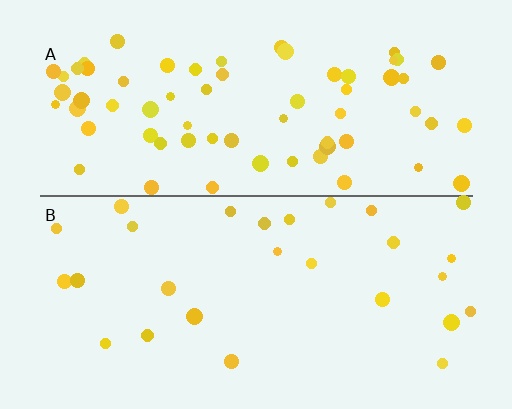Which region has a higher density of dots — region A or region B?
A (the top).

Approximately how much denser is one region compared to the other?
Approximately 2.5× — region A over region B.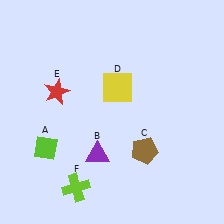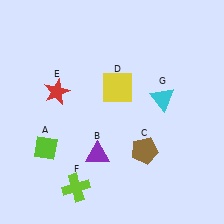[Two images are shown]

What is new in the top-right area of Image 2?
A cyan triangle (G) was added in the top-right area of Image 2.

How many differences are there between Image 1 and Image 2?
There is 1 difference between the two images.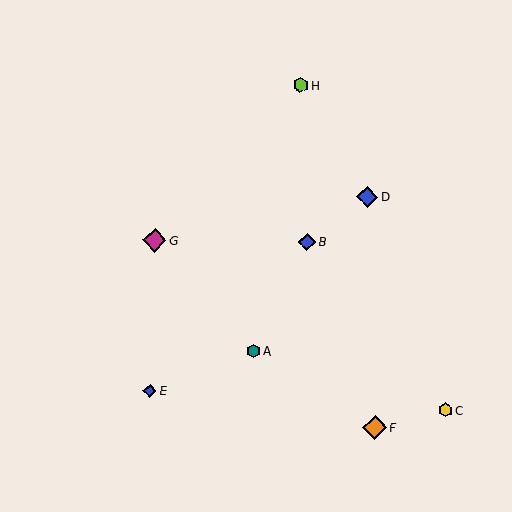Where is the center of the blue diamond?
The center of the blue diamond is at (150, 391).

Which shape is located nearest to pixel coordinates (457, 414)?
The yellow hexagon (labeled C) at (446, 410) is nearest to that location.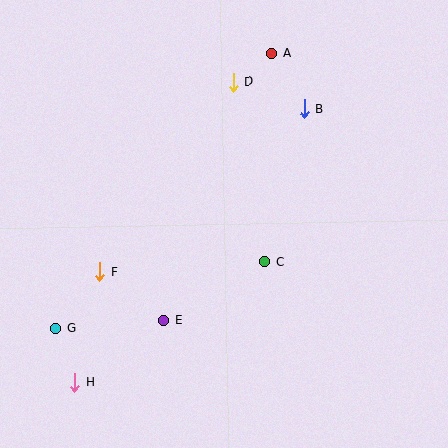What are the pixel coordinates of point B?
Point B is at (304, 109).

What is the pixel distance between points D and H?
The distance between D and H is 340 pixels.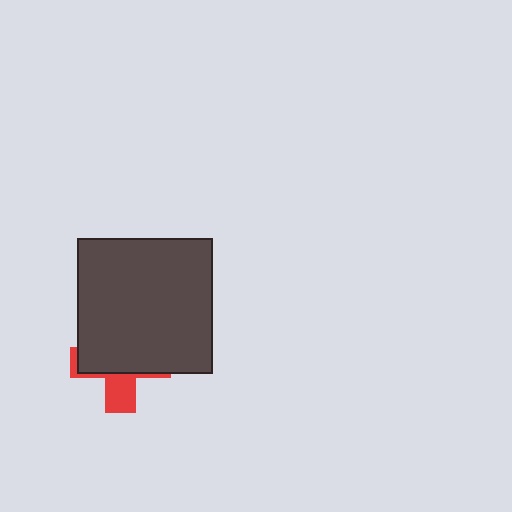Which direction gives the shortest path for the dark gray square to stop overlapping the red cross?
Moving up gives the shortest separation.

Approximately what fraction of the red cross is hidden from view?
Roughly 68% of the red cross is hidden behind the dark gray square.